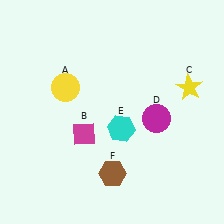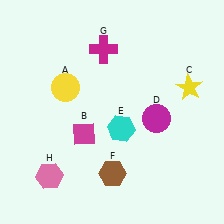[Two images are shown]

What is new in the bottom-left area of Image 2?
A pink hexagon (H) was added in the bottom-left area of Image 2.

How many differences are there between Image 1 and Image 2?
There are 2 differences between the two images.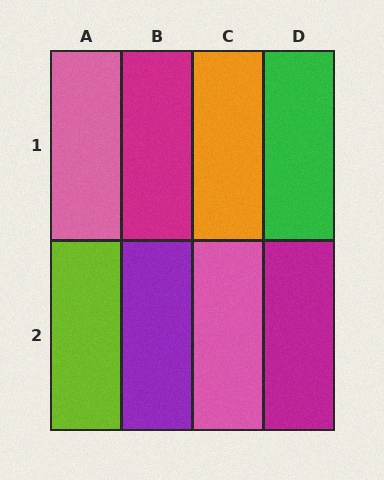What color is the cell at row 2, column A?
Lime.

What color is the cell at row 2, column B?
Purple.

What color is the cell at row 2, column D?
Magenta.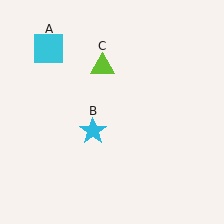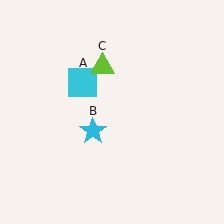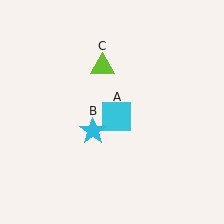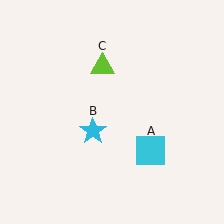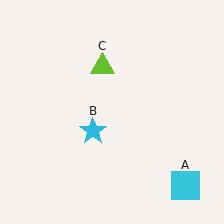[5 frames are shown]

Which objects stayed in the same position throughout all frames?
Cyan star (object B) and lime triangle (object C) remained stationary.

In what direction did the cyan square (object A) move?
The cyan square (object A) moved down and to the right.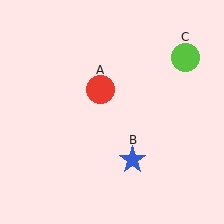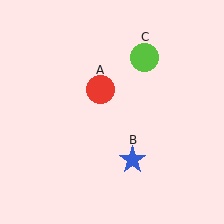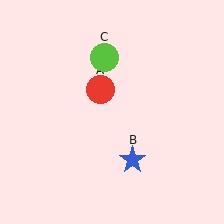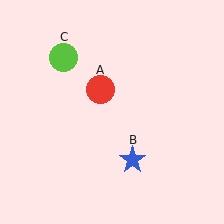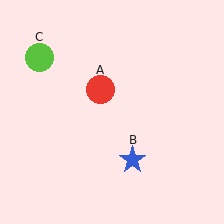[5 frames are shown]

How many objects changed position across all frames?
1 object changed position: lime circle (object C).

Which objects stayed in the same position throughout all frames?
Red circle (object A) and blue star (object B) remained stationary.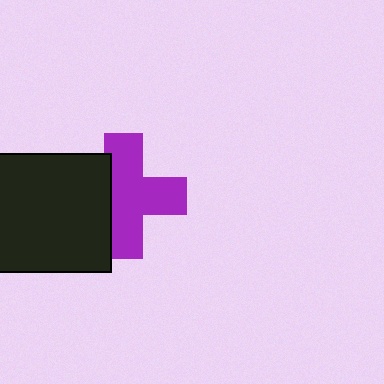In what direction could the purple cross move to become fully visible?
The purple cross could move right. That would shift it out from behind the black rectangle entirely.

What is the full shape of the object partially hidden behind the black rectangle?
The partially hidden object is a purple cross.